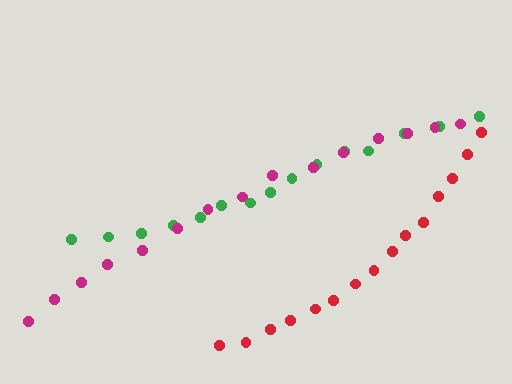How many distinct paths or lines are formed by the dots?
There are 3 distinct paths.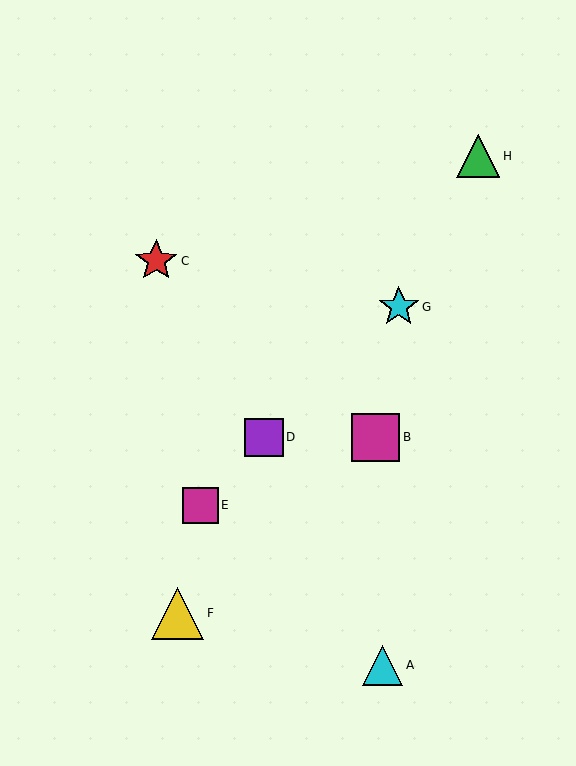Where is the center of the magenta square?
The center of the magenta square is at (200, 505).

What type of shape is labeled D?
Shape D is a purple square.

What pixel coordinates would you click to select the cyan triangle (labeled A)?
Click at (382, 665) to select the cyan triangle A.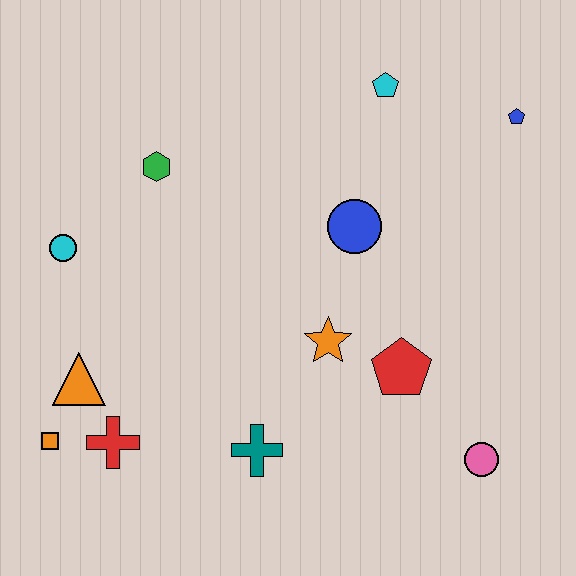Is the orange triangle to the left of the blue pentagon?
Yes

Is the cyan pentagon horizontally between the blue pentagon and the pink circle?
No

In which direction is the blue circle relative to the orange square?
The blue circle is to the right of the orange square.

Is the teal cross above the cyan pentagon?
No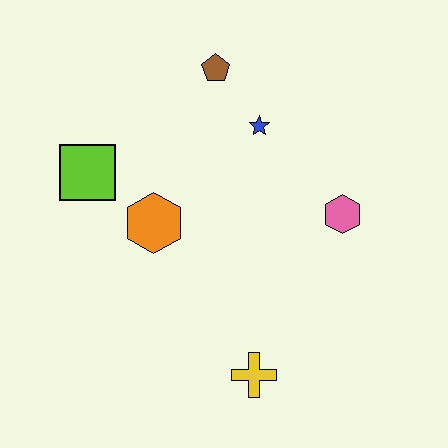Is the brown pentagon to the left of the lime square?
No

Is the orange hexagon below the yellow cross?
No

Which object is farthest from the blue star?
The yellow cross is farthest from the blue star.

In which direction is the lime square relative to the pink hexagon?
The lime square is to the left of the pink hexagon.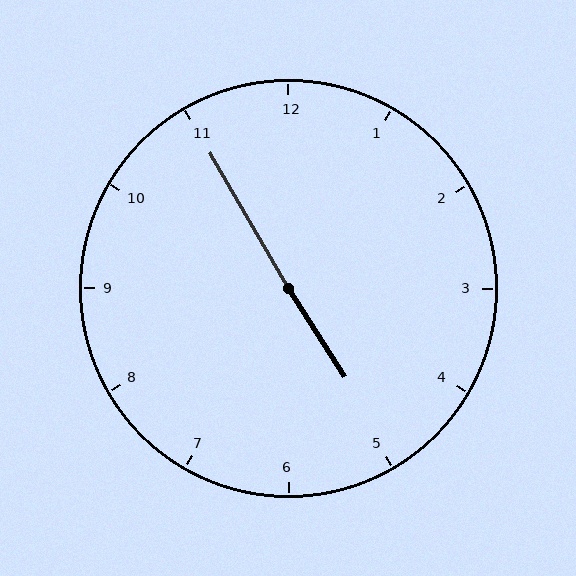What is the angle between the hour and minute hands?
Approximately 178 degrees.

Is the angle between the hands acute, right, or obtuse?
It is obtuse.